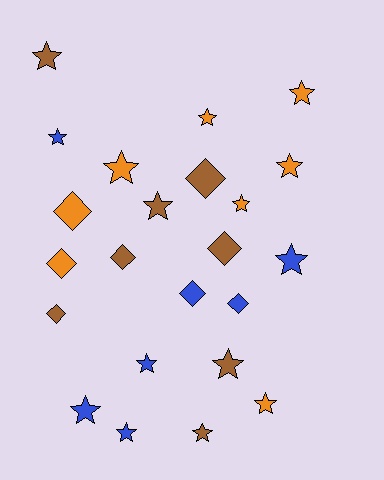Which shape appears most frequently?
Star, with 15 objects.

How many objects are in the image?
There are 23 objects.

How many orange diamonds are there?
There are 2 orange diamonds.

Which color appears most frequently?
Orange, with 8 objects.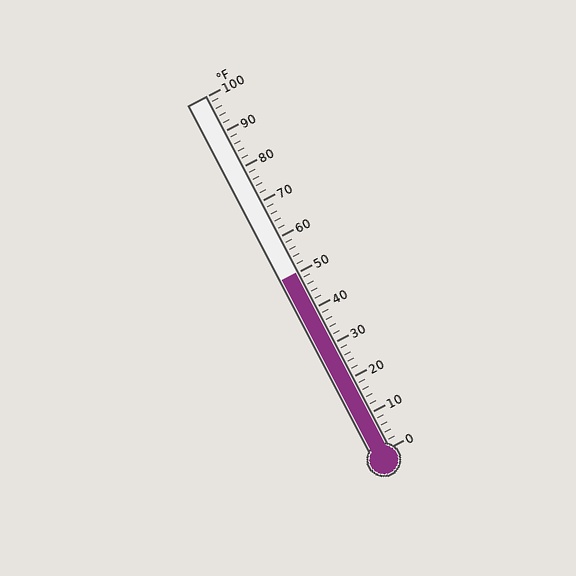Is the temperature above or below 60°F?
The temperature is below 60°F.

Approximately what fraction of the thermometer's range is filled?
The thermometer is filled to approximately 50% of its range.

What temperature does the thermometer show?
The thermometer shows approximately 50°F.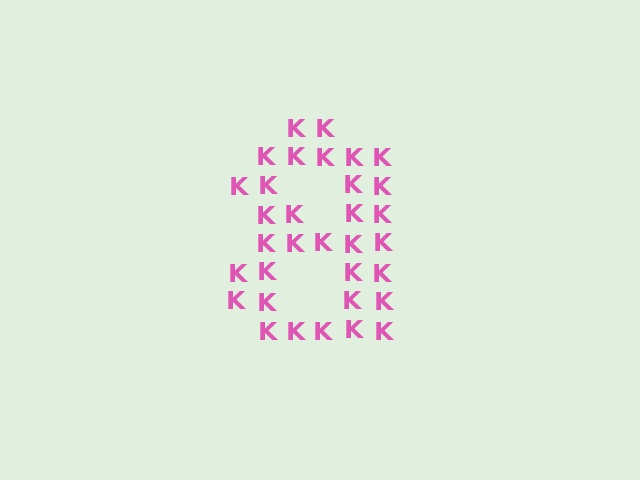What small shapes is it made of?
It is made of small letter K's.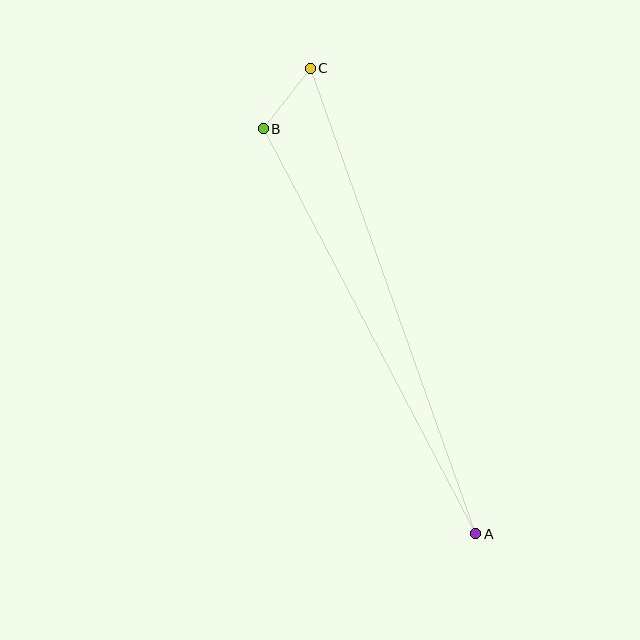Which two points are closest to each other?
Points B and C are closest to each other.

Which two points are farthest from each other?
Points A and C are farthest from each other.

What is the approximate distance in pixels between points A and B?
The distance between A and B is approximately 457 pixels.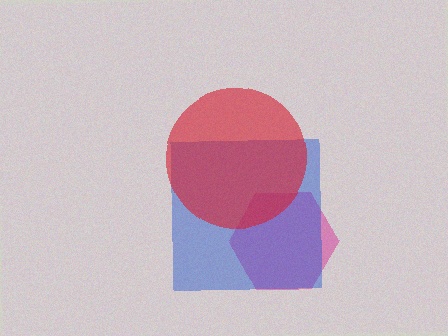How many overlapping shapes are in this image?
There are 3 overlapping shapes in the image.